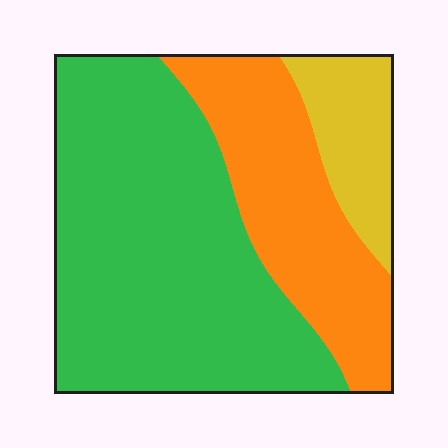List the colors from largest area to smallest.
From largest to smallest: green, orange, yellow.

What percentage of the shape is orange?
Orange covers roughly 30% of the shape.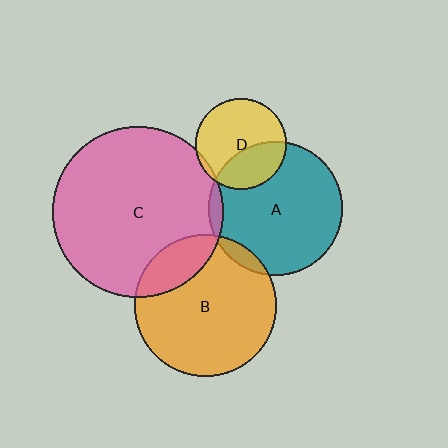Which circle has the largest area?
Circle C (pink).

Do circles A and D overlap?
Yes.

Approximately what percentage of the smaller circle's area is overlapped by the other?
Approximately 35%.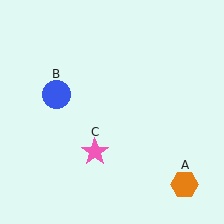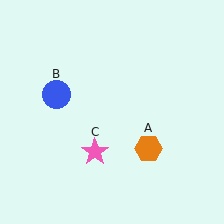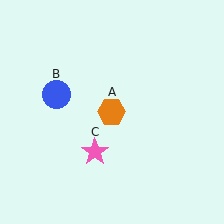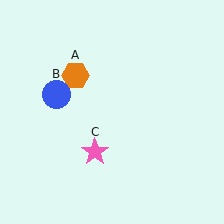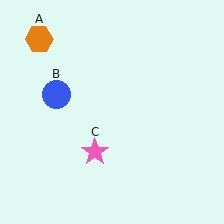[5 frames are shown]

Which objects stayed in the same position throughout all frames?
Blue circle (object B) and pink star (object C) remained stationary.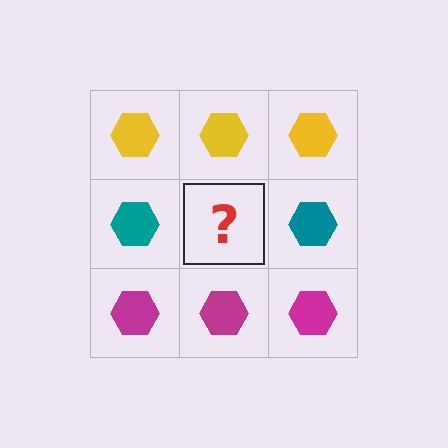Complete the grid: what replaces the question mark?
The question mark should be replaced with a teal hexagon.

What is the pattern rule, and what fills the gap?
The rule is that each row has a consistent color. The gap should be filled with a teal hexagon.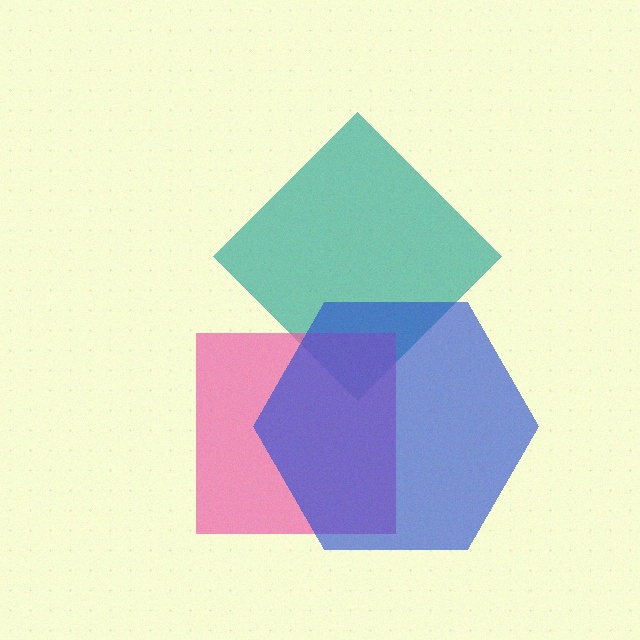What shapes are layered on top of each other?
The layered shapes are: a teal diamond, a pink square, a blue hexagon.